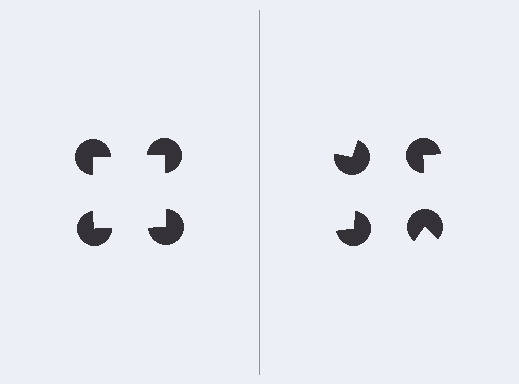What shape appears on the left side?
An illusory square.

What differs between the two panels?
The pac-man discs are positioned identically on both sides; only the wedge orientations differ. On the left they align to a square; on the right they are misaligned.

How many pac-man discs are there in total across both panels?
8 — 4 on each side.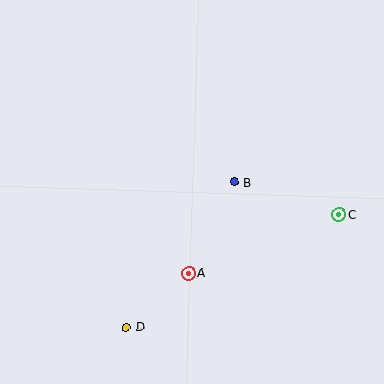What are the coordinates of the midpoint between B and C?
The midpoint between B and C is at (287, 198).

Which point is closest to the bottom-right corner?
Point C is closest to the bottom-right corner.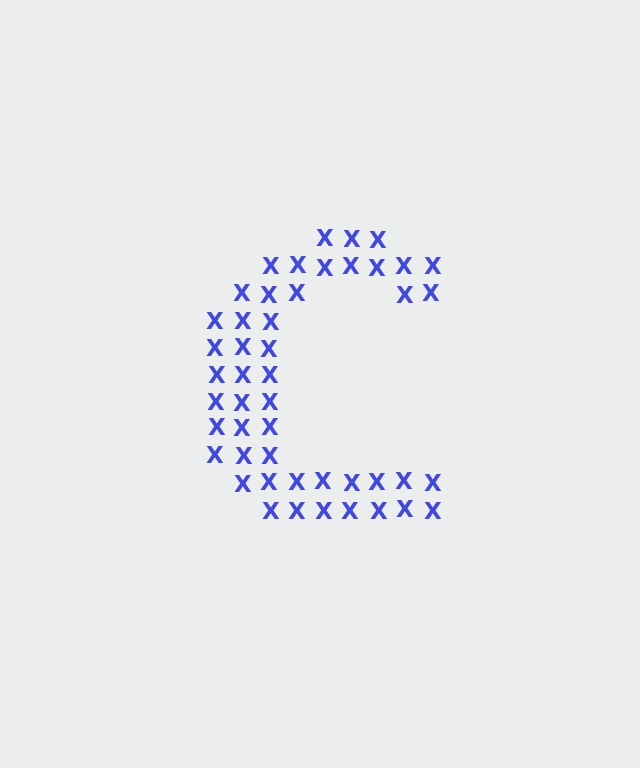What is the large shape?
The large shape is the letter C.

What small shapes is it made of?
It is made of small letter X's.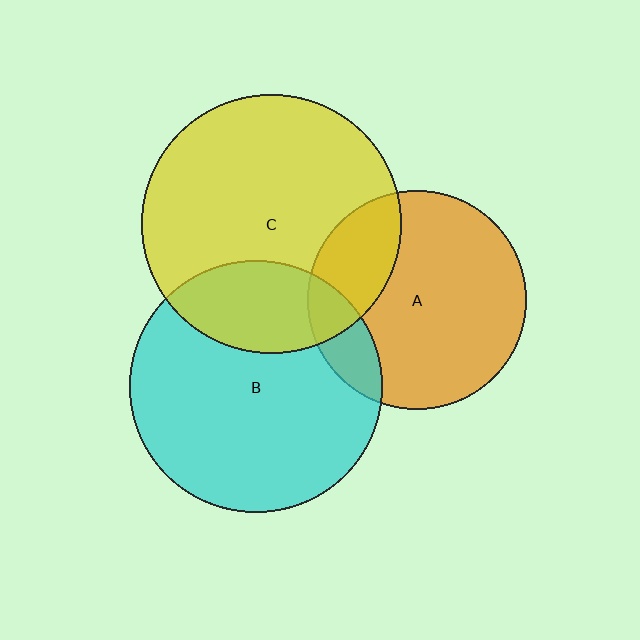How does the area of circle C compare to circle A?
Approximately 1.4 times.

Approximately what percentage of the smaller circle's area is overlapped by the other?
Approximately 15%.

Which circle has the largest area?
Circle C (yellow).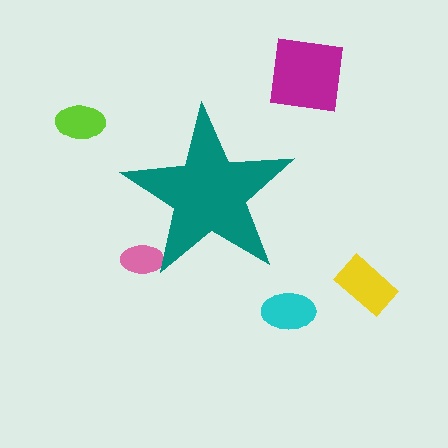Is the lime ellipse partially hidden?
No, the lime ellipse is fully visible.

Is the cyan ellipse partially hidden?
No, the cyan ellipse is fully visible.